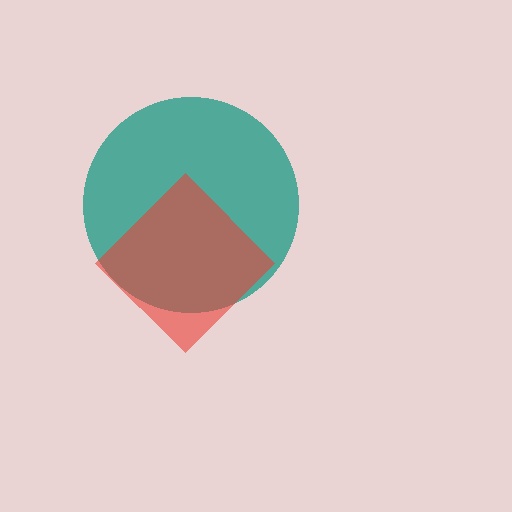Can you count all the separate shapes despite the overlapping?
Yes, there are 2 separate shapes.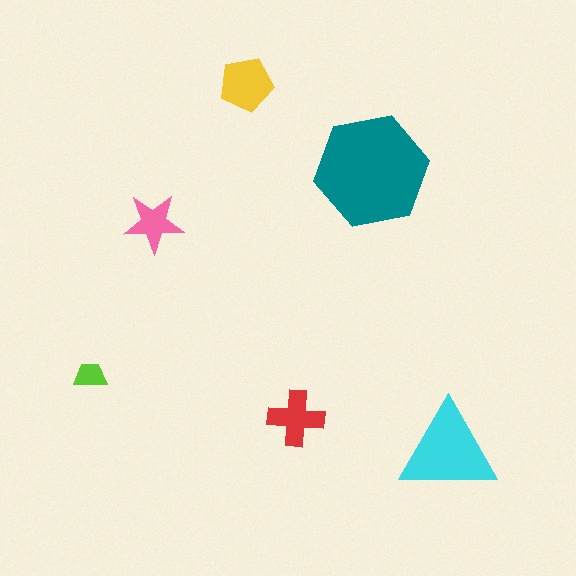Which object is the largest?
The teal hexagon.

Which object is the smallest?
The lime trapezoid.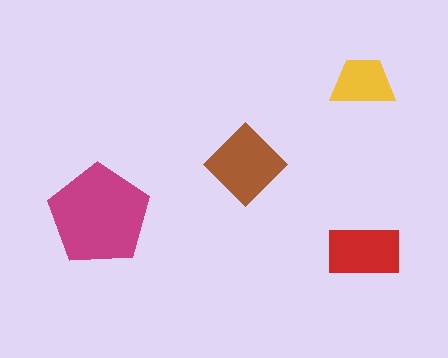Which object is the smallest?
The yellow trapezoid.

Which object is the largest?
The magenta pentagon.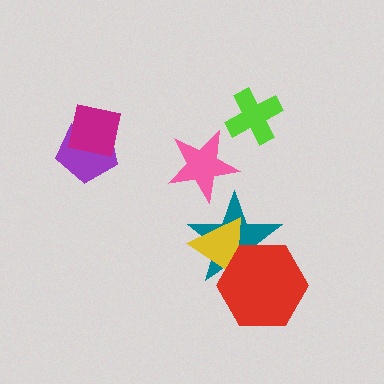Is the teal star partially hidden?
Yes, it is partially covered by another shape.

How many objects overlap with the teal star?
2 objects overlap with the teal star.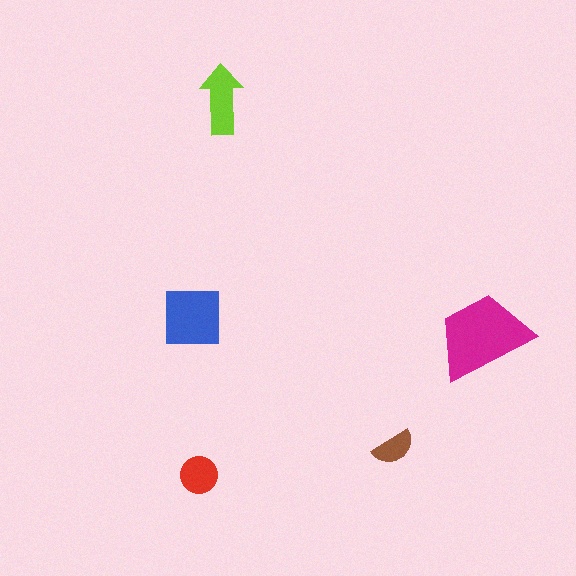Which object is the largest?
The magenta trapezoid.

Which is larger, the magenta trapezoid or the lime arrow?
The magenta trapezoid.